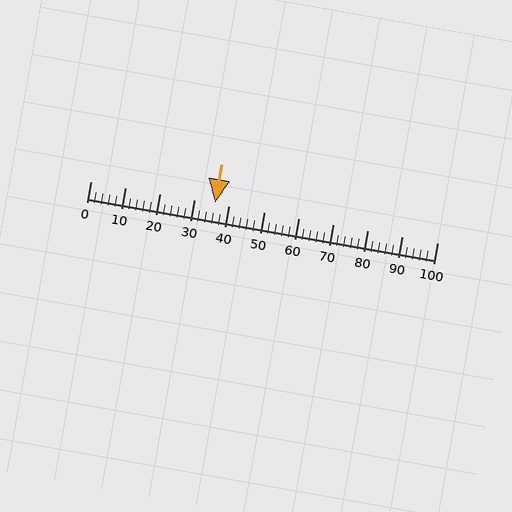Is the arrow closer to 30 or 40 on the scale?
The arrow is closer to 40.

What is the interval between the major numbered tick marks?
The major tick marks are spaced 10 units apart.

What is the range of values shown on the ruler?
The ruler shows values from 0 to 100.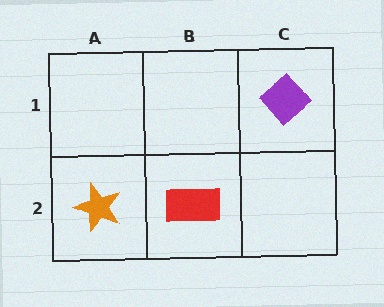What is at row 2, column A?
An orange star.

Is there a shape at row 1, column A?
No, that cell is empty.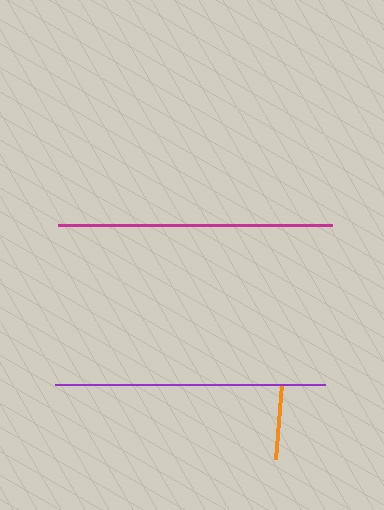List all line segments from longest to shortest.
From longest to shortest: magenta, purple, orange.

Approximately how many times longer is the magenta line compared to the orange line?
The magenta line is approximately 3.7 times the length of the orange line.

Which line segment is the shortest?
The orange line is the shortest at approximately 75 pixels.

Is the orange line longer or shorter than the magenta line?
The magenta line is longer than the orange line.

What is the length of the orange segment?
The orange segment is approximately 75 pixels long.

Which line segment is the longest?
The magenta line is the longest at approximately 274 pixels.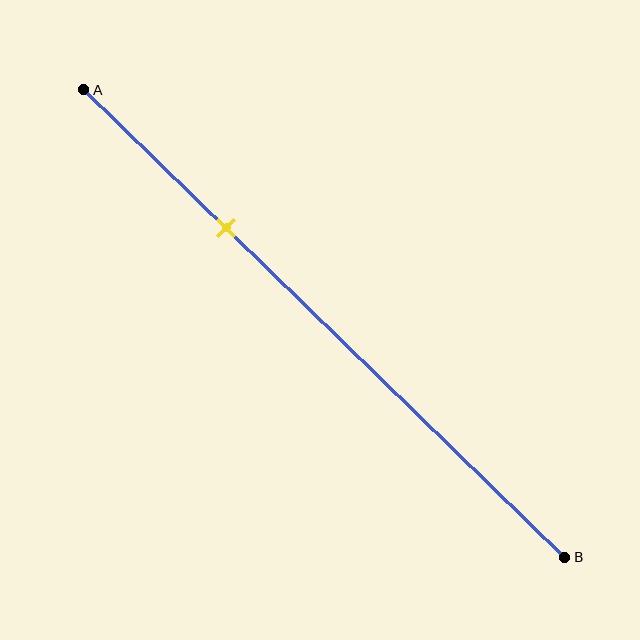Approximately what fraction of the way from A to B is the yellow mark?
The yellow mark is approximately 30% of the way from A to B.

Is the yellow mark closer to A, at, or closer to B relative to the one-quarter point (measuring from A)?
The yellow mark is closer to point B than the one-quarter point of segment AB.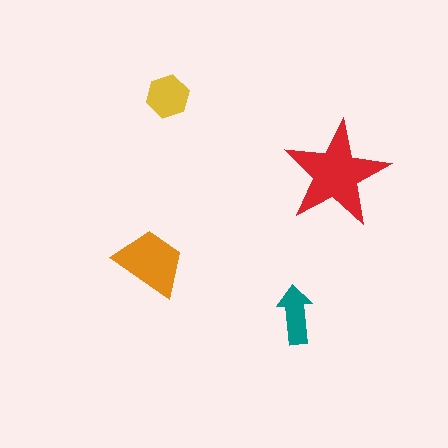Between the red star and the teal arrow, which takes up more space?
The red star.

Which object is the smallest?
The teal arrow.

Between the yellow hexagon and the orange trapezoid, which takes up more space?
The orange trapezoid.